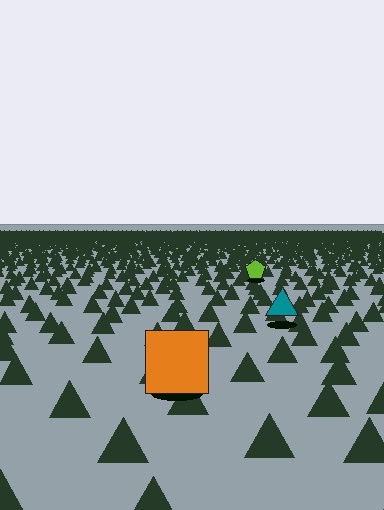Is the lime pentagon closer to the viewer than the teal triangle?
No. The teal triangle is closer — you can tell from the texture gradient: the ground texture is coarser near it.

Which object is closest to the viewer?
The orange square is closest. The texture marks near it are larger and more spread out.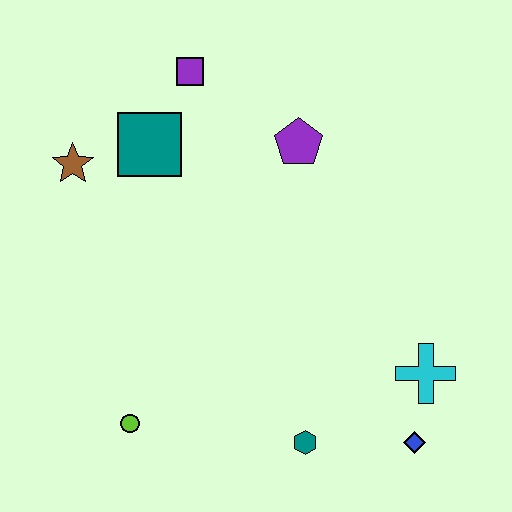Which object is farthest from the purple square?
The blue diamond is farthest from the purple square.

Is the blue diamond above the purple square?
No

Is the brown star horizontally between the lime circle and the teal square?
No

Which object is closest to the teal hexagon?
The blue diamond is closest to the teal hexagon.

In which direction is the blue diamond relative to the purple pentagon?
The blue diamond is below the purple pentagon.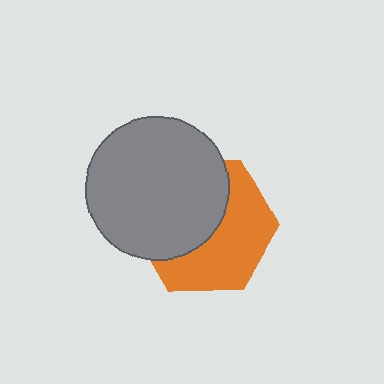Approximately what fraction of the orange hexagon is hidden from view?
Roughly 49% of the orange hexagon is hidden behind the gray circle.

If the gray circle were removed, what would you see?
You would see the complete orange hexagon.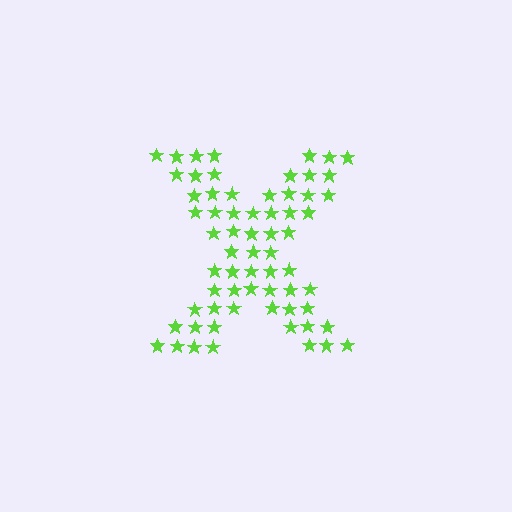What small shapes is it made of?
It is made of small stars.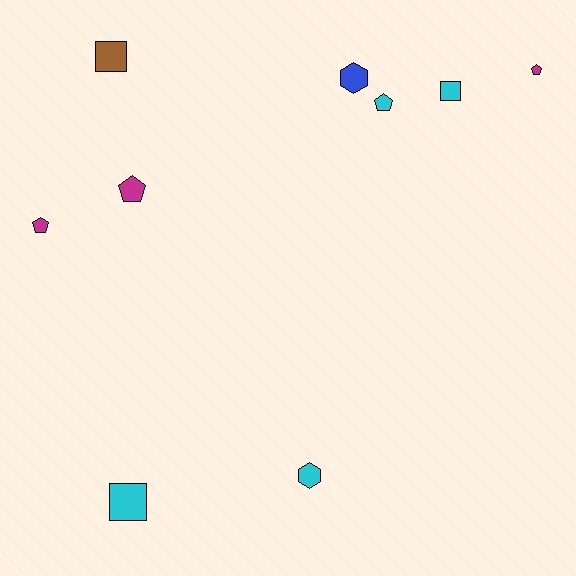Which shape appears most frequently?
Pentagon, with 4 objects.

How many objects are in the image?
There are 9 objects.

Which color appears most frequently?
Cyan, with 4 objects.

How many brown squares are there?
There is 1 brown square.